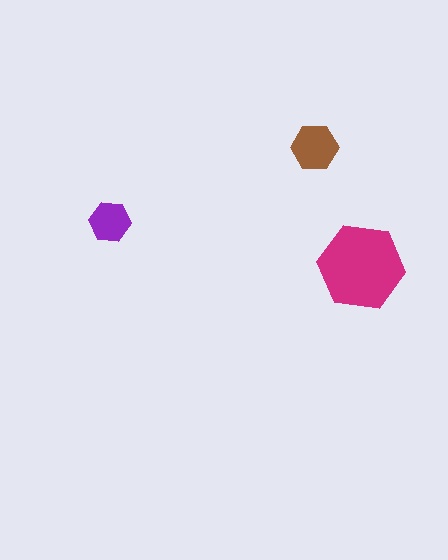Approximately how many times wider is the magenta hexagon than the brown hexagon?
About 2 times wider.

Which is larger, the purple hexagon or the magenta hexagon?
The magenta one.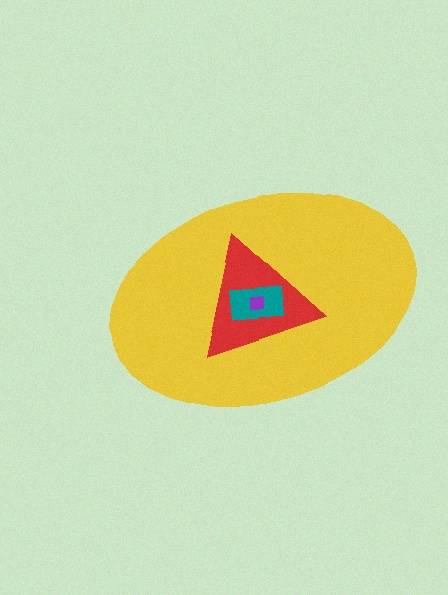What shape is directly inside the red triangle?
The teal rectangle.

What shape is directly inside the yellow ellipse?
The red triangle.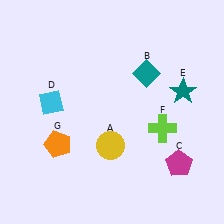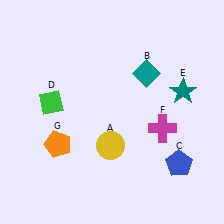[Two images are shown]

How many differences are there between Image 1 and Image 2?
There are 3 differences between the two images.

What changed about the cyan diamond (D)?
In Image 1, D is cyan. In Image 2, it changed to green.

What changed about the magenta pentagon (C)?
In Image 1, C is magenta. In Image 2, it changed to blue.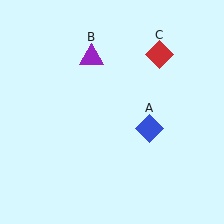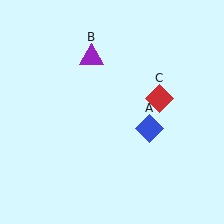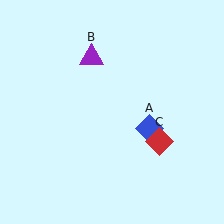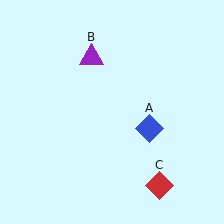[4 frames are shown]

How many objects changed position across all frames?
1 object changed position: red diamond (object C).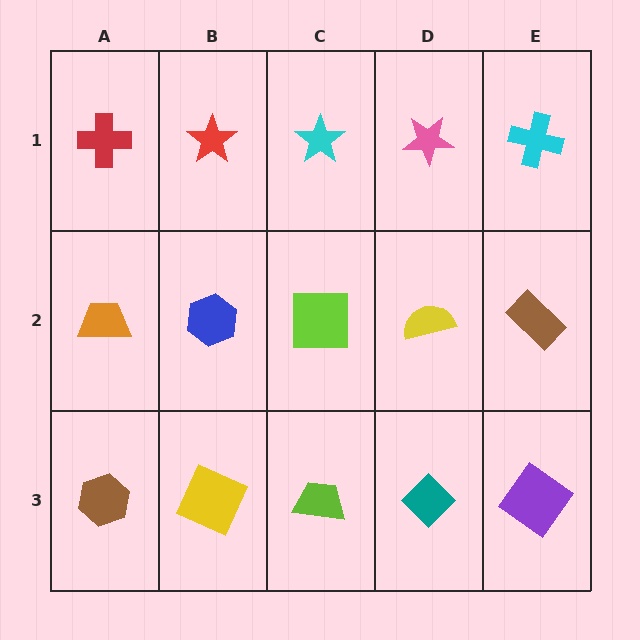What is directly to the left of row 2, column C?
A blue hexagon.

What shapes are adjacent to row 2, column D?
A pink star (row 1, column D), a teal diamond (row 3, column D), a lime square (row 2, column C), a brown rectangle (row 2, column E).